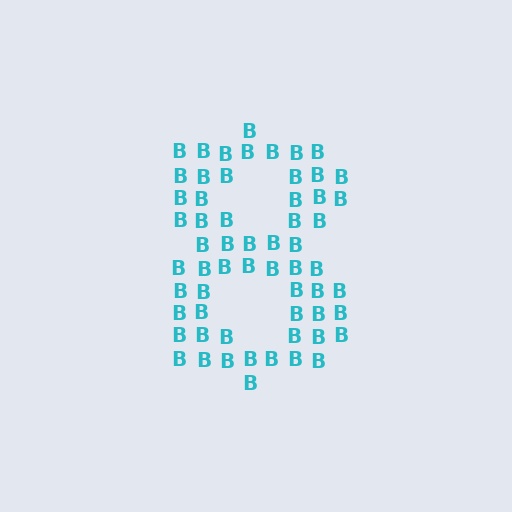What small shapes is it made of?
It is made of small letter B's.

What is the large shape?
The large shape is the digit 8.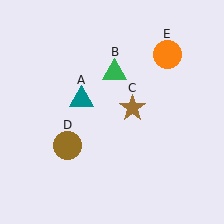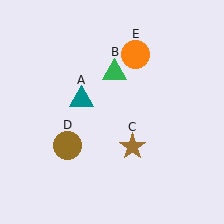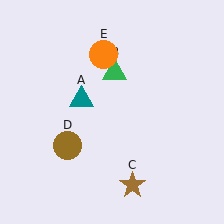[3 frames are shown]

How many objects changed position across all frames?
2 objects changed position: brown star (object C), orange circle (object E).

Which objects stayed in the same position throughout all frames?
Teal triangle (object A) and green triangle (object B) and brown circle (object D) remained stationary.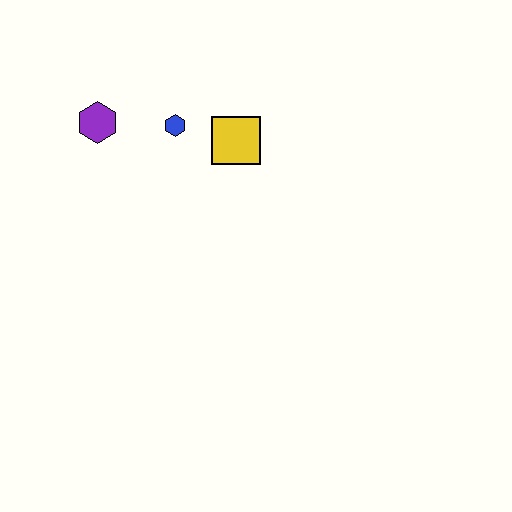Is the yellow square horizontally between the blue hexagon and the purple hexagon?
No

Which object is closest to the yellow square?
The blue hexagon is closest to the yellow square.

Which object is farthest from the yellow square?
The purple hexagon is farthest from the yellow square.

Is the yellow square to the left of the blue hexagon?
No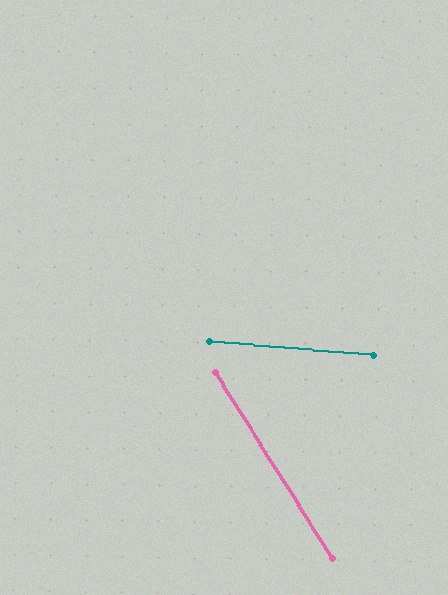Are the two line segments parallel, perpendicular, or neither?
Neither parallel nor perpendicular — they differ by about 53°.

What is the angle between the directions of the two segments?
Approximately 53 degrees.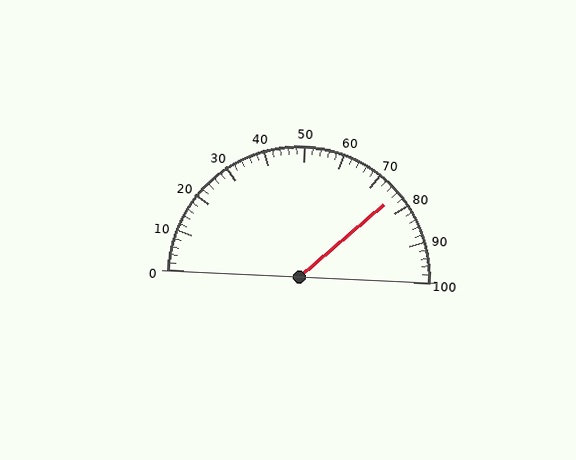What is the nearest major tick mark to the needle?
The nearest major tick mark is 80.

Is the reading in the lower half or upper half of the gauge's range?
The reading is in the upper half of the range (0 to 100).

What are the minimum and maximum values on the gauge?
The gauge ranges from 0 to 100.